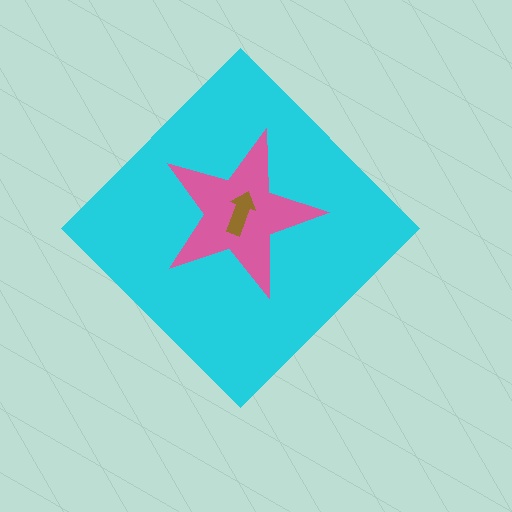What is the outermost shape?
The cyan diamond.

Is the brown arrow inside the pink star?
Yes.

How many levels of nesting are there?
3.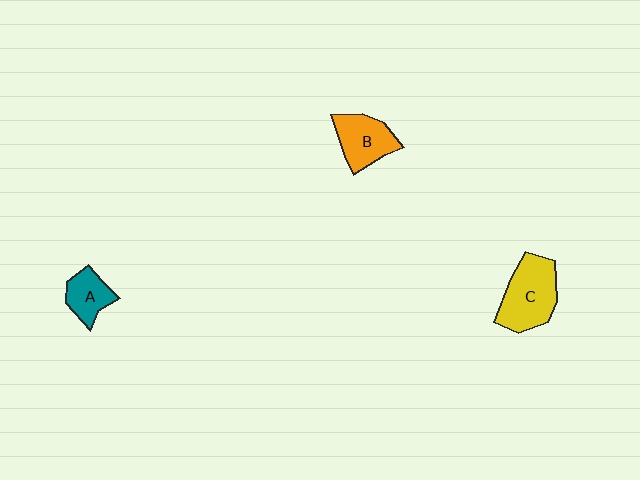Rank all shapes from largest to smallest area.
From largest to smallest: C (yellow), B (orange), A (teal).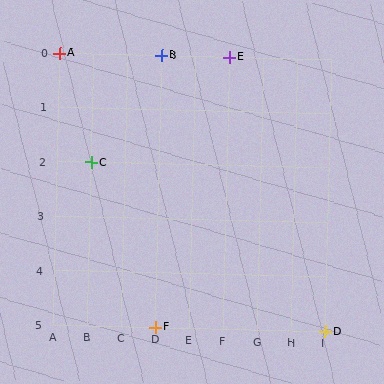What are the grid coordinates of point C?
Point C is at grid coordinates (B, 2).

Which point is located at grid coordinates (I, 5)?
Point D is at (I, 5).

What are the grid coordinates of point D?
Point D is at grid coordinates (I, 5).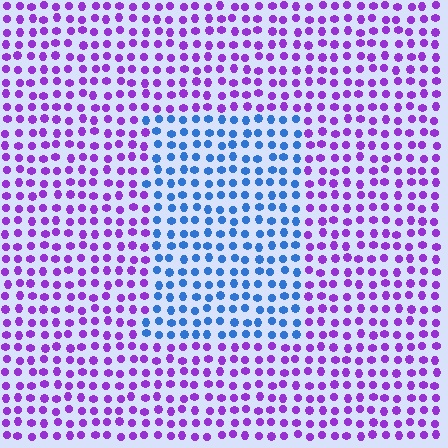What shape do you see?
I see a rectangle.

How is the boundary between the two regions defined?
The boundary is defined purely by a slight shift in hue (about 64 degrees). Spacing, size, and orientation are identical on both sides.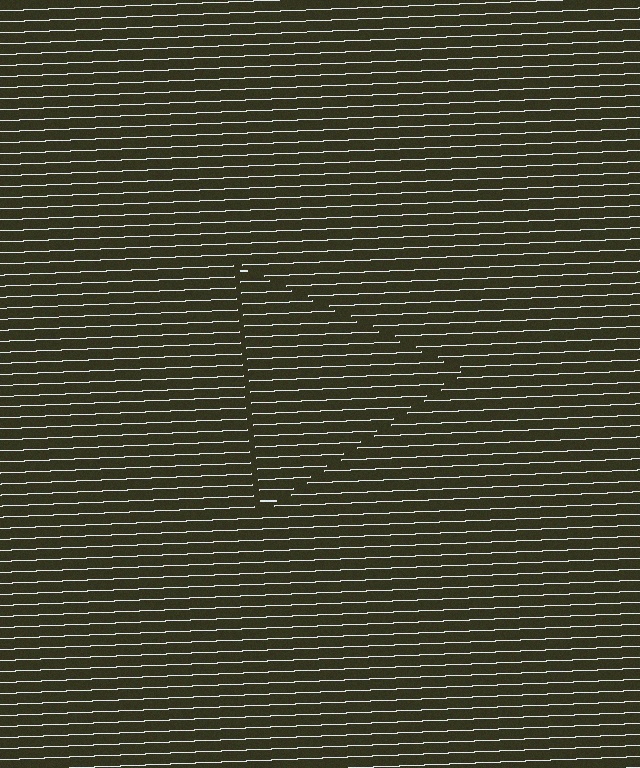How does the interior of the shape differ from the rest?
The interior of the shape contains the same grating, shifted by half a period — the contour is defined by the phase discontinuity where line-ends from the inner and outer gratings abut.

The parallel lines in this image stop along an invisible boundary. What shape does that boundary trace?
An illusory triangle. The interior of the shape contains the same grating, shifted by half a period — the contour is defined by the phase discontinuity where line-ends from the inner and outer gratings abut.